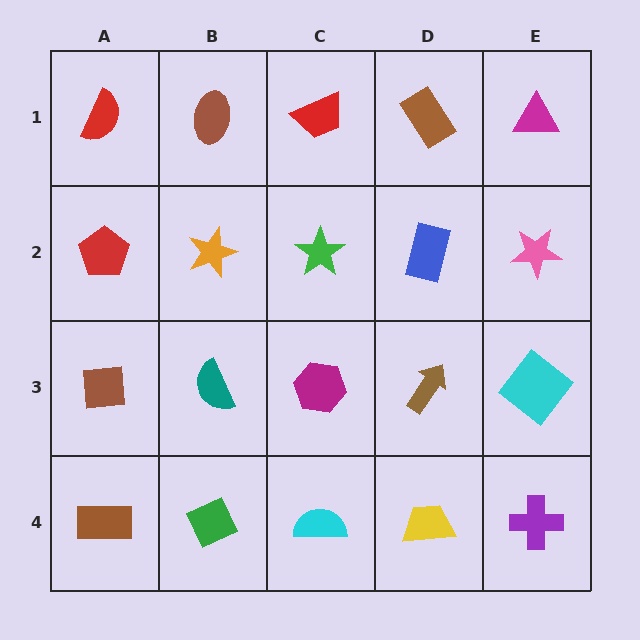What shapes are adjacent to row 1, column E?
A pink star (row 2, column E), a brown rectangle (row 1, column D).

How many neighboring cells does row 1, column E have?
2.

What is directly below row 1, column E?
A pink star.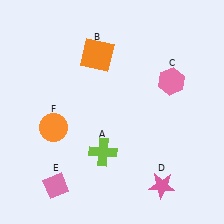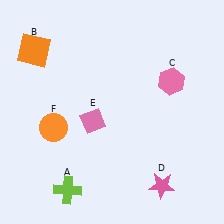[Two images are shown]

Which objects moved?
The objects that moved are: the lime cross (A), the orange square (B), the pink diamond (E).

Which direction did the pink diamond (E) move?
The pink diamond (E) moved up.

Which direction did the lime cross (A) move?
The lime cross (A) moved down.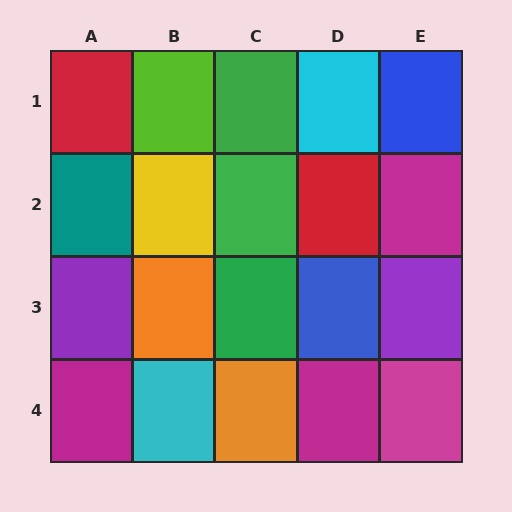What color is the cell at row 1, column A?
Red.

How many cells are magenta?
4 cells are magenta.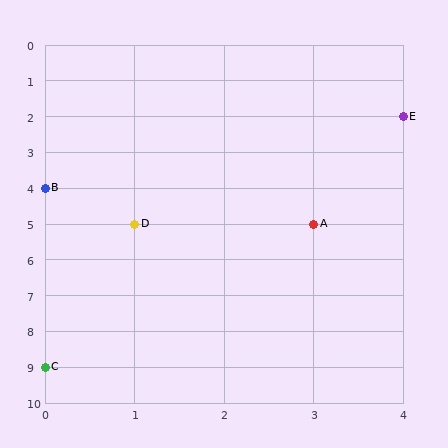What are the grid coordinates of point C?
Point C is at grid coordinates (0, 9).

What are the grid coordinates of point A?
Point A is at grid coordinates (3, 5).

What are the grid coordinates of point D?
Point D is at grid coordinates (1, 5).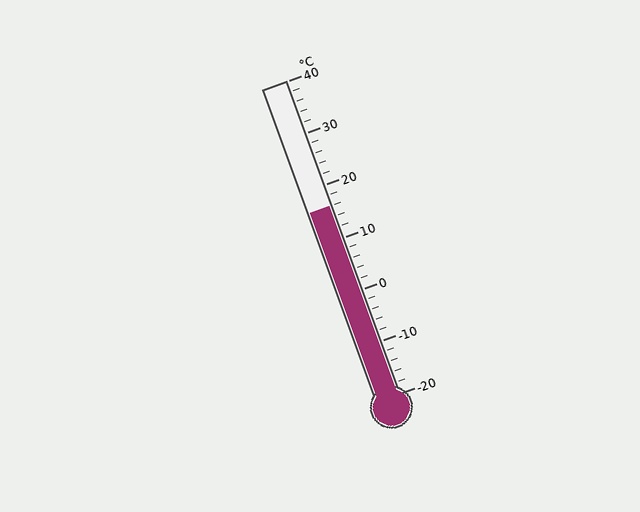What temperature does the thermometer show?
The thermometer shows approximately 16°C.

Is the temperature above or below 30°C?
The temperature is below 30°C.